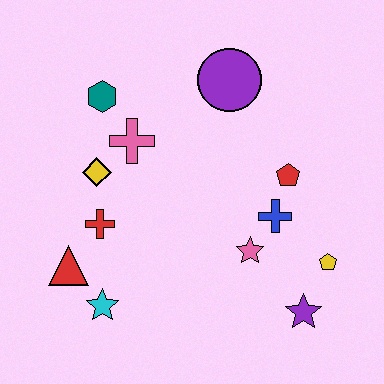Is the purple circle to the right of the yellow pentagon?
No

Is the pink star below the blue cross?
Yes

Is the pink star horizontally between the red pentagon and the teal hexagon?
Yes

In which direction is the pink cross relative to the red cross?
The pink cross is above the red cross.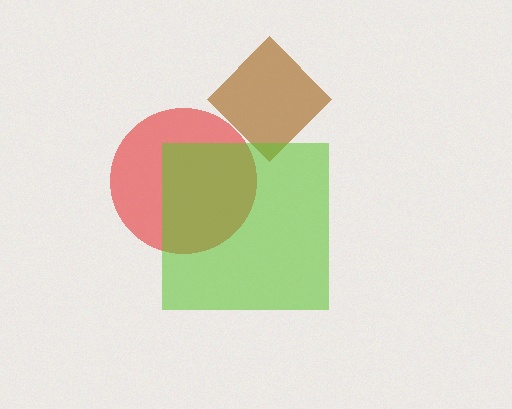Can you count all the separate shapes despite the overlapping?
Yes, there are 3 separate shapes.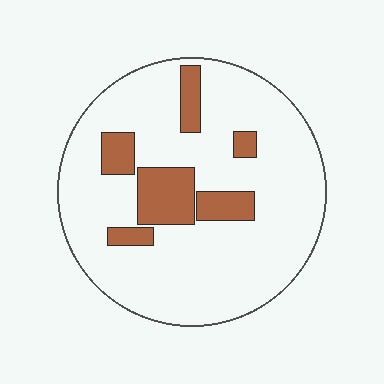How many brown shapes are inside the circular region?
6.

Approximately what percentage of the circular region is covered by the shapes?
Approximately 15%.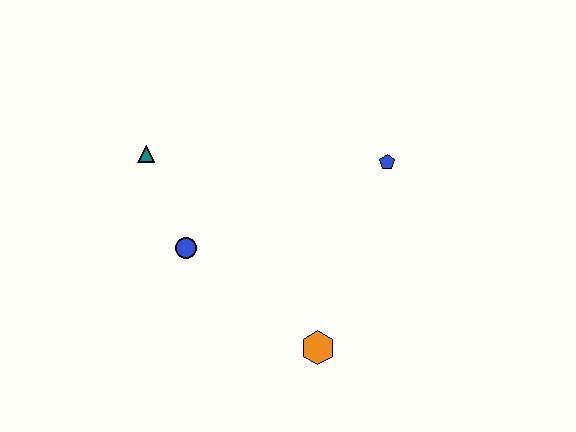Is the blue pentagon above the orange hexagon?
Yes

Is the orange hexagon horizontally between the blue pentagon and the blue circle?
Yes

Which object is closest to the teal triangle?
The blue circle is closest to the teal triangle.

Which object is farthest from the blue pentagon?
The teal triangle is farthest from the blue pentagon.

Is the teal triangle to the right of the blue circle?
No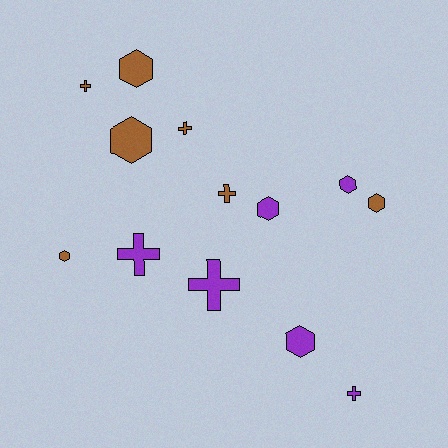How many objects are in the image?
There are 13 objects.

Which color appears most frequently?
Brown, with 7 objects.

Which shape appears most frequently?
Hexagon, with 7 objects.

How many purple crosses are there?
There are 3 purple crosses.